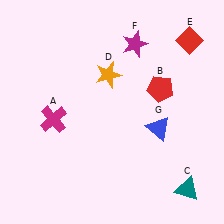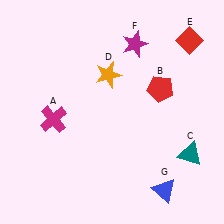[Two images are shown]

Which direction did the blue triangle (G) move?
The blue triangle (G) moved down.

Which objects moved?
The objects that moved are: the teal triangle (C), the blue triangle (G).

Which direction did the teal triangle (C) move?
The teal triangle (C) moved up.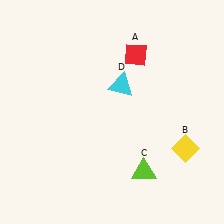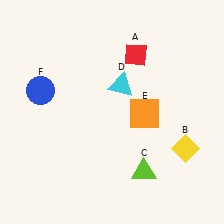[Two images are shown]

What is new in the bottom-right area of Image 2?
An orange square (E) was added in the bottom-right area of Image 2.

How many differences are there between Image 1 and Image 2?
There are 2 differences between the two images.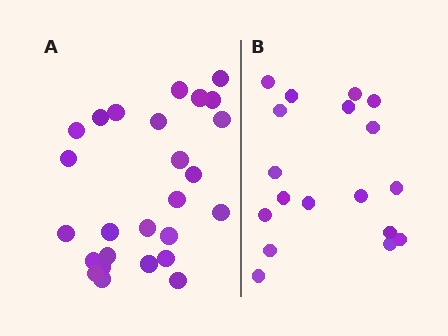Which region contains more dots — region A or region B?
Region A (the left region) has more dots.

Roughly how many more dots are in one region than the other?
Region A has roughly 8 or so more dots than region B.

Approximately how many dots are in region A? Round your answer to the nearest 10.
About 30 dots. (The exact count is 26, which rounds to 30.)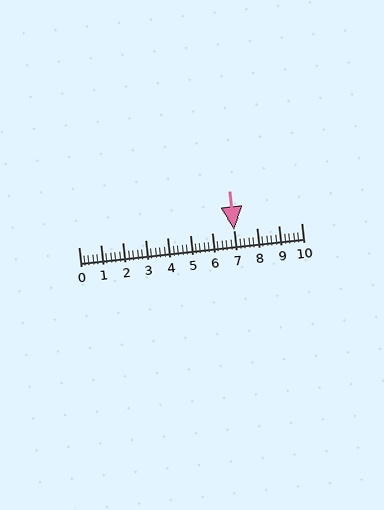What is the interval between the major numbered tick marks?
The major tick marks are spaced 1 units apart.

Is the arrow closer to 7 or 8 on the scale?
The arrow is closer to 7.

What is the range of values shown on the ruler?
The ruler shows values from 0 to 10.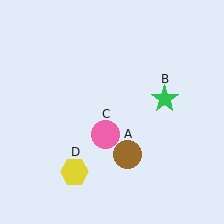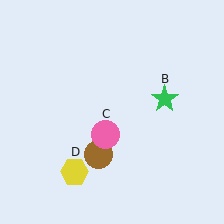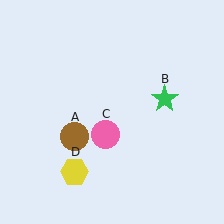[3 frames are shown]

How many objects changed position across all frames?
1 object changed position: brown circle (object A).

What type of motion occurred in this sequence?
The brown circle (object A) rotated clockwise around the center of the scene.